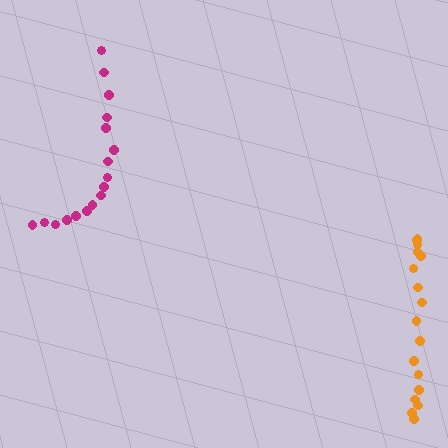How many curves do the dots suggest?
There are 2 distinct paths.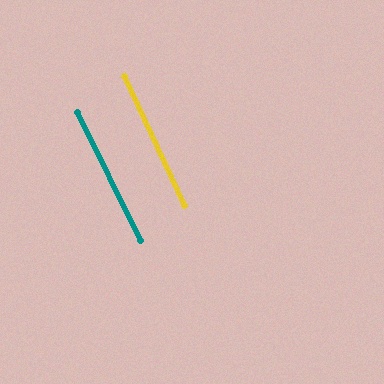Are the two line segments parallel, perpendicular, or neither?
Parallel — their directions differ by only 1.3°.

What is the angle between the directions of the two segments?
Approximately 1 degree.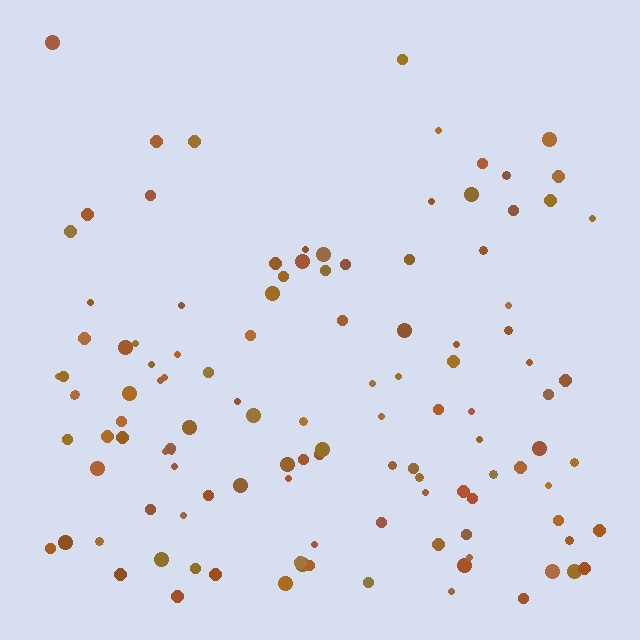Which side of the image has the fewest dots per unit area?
The top.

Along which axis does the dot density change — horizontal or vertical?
Vertical.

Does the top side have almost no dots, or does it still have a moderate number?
Still a moderate number, just noticeably fewer than the bottom.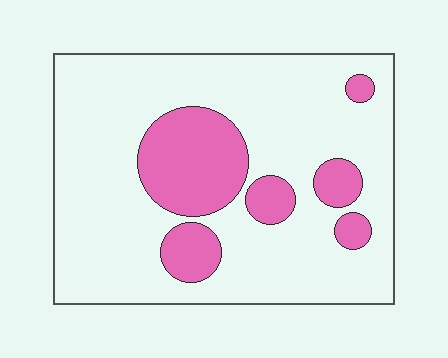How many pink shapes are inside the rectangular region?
6.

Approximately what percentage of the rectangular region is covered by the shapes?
Approximately 20%.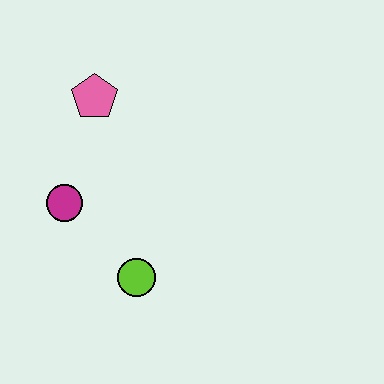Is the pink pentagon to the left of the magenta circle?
No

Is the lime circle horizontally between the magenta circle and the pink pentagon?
No